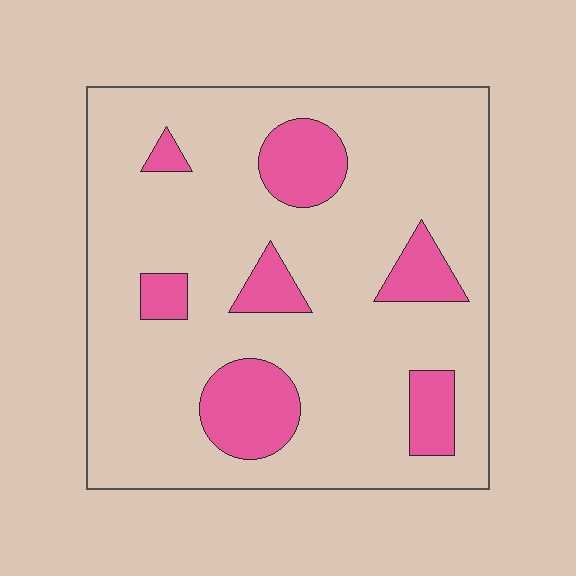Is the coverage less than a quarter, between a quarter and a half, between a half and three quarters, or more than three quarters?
Less than a quarter.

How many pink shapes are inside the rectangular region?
7.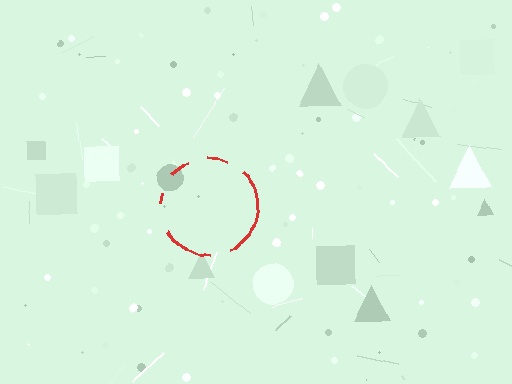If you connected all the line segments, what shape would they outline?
They would outline a circle.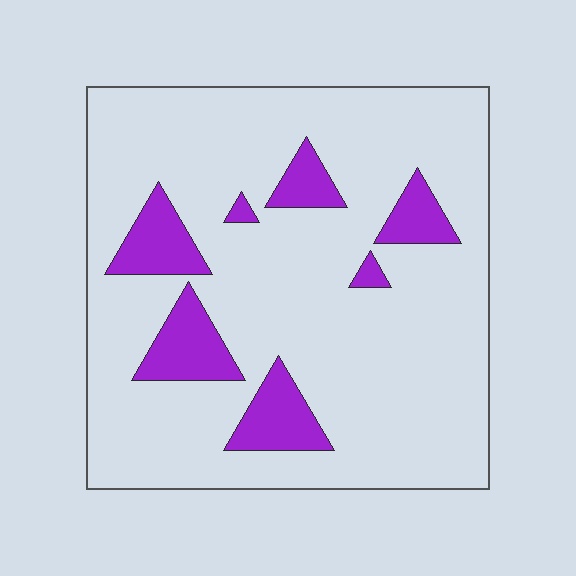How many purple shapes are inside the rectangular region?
7.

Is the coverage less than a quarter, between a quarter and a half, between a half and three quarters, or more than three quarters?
Less than a quarter.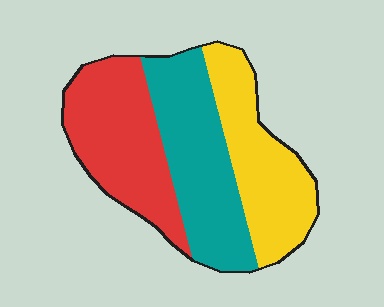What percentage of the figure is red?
Red takes up between a third and a half of the figure.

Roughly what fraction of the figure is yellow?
Yellow takes up between a sixth and a third of the figure.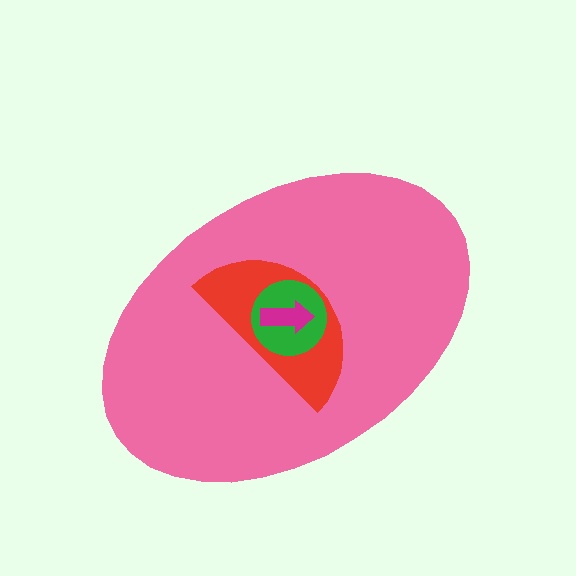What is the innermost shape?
The magenta arrow.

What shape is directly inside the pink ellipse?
The red semicircle.